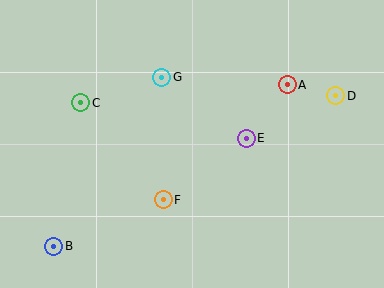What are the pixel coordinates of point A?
Point A is at (287, 85).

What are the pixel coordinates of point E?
Point E is at (246, 138).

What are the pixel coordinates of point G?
Point G is at (162, 77).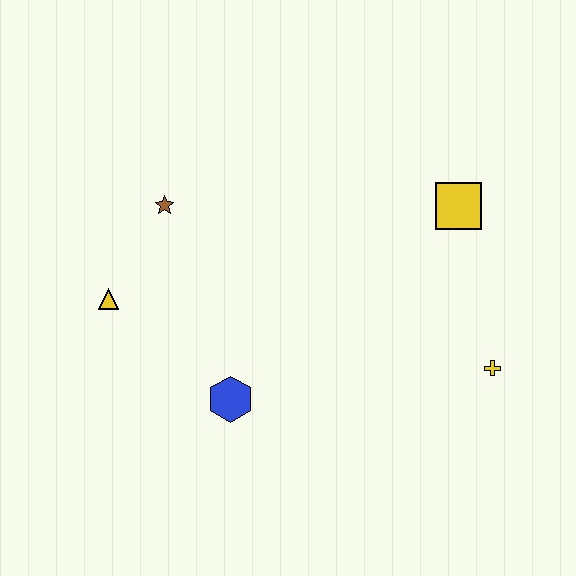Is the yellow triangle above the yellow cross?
Yes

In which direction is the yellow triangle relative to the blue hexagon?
The yellow triangle is to the left of the blue hexagon.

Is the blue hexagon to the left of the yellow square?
Yes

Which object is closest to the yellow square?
The yellow cross is closest to the yellow square.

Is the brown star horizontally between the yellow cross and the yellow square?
No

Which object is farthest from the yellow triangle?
The yellow cross is farthest from the yellow triangle.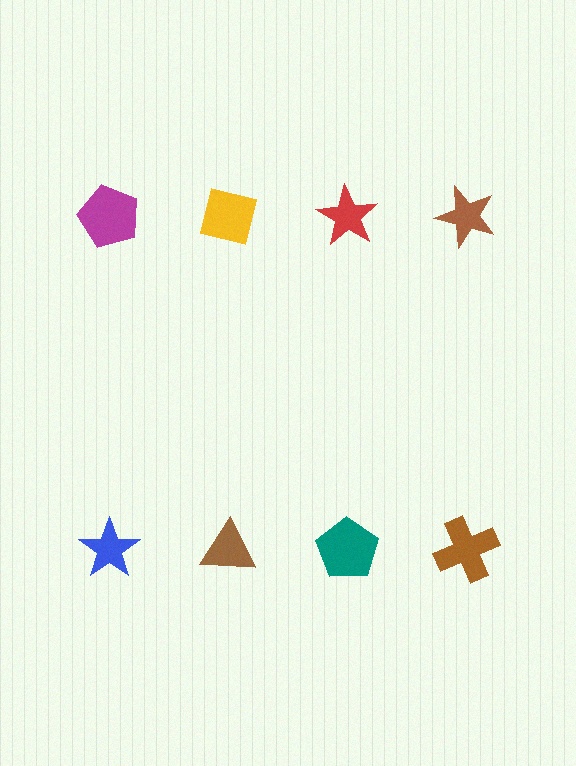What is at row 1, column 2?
A yellow square.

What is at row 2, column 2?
A brown triangle.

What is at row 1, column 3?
A red star.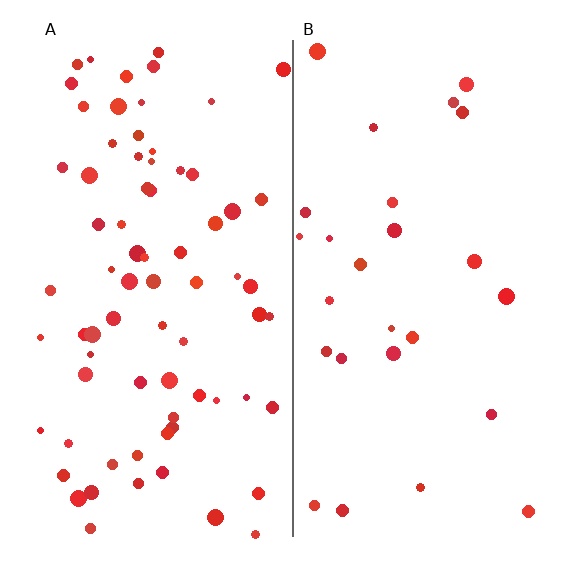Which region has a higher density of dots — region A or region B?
A (the left).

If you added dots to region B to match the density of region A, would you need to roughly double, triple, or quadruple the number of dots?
Approximately triple.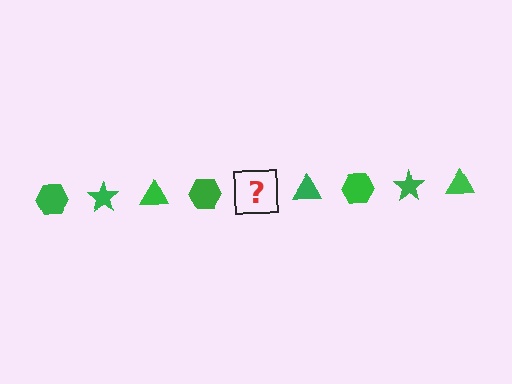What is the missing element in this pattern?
The missing element is a green star.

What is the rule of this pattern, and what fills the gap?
The rule is that the pattern cycles through hexagon, star, triangle shapes in green. The gap should be filled with a green star.